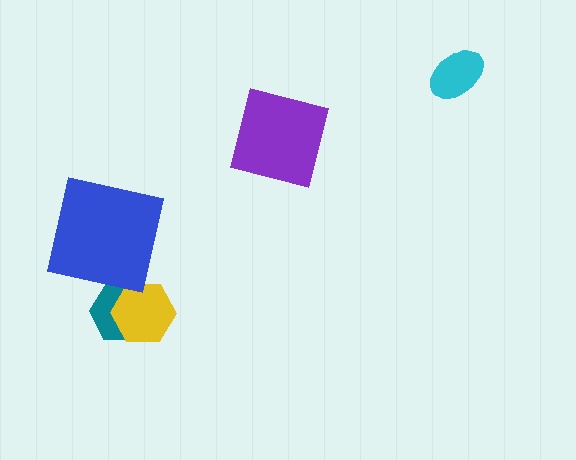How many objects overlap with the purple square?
0 objects overlap with the purple square.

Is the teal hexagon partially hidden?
Yes, it is partially covered by another shape.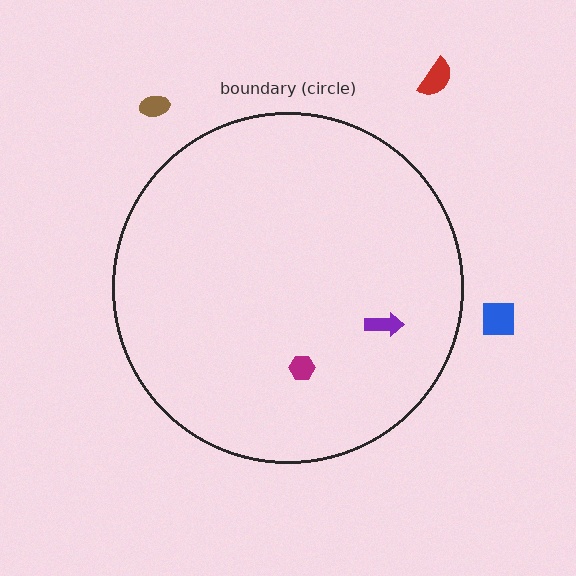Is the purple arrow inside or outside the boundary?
Inside.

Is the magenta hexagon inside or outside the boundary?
Inside.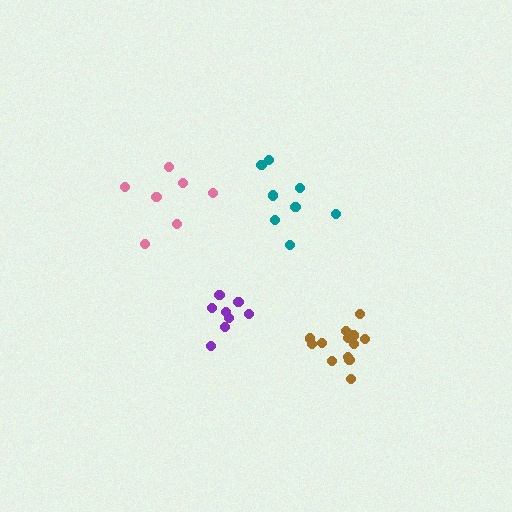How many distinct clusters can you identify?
There are 4 distinct clusters.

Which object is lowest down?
The brown cluster is bottommost.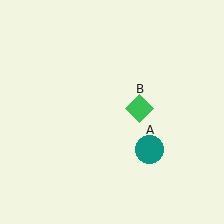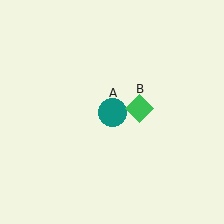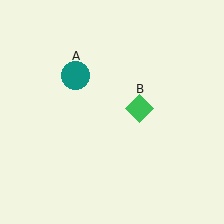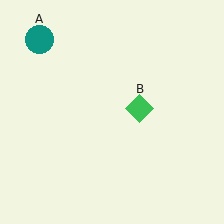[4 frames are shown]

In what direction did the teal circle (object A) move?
The teal circle (object A) moved up and to the left.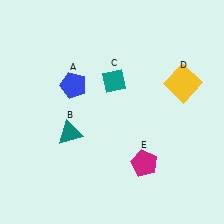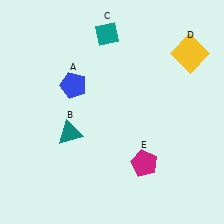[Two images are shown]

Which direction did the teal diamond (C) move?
The teal diamond (C) moved up.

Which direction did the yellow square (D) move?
The yellow square (D) moved up.